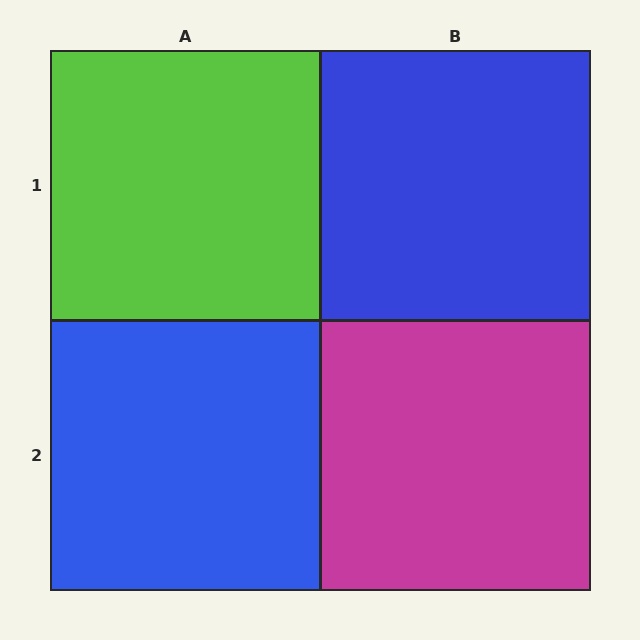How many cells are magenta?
1 cell is magenta.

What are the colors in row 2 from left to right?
Blue, magenta.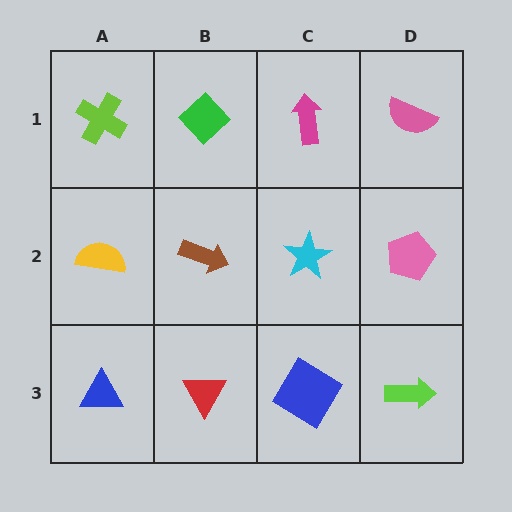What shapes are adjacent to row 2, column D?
A pink semicircle (row 1, column D), a lime arrow (row 3, column D), a cyan star (row 2, column C).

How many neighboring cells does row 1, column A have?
2.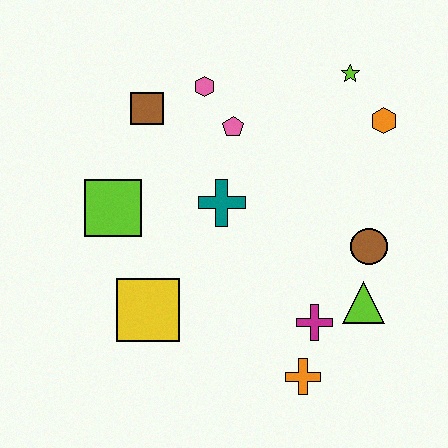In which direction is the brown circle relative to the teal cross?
The brown circle is to the right of the teal cross.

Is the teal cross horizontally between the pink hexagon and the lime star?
Yes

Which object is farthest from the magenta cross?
The brown square is farthest from the magenta cross.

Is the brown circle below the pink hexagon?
Yes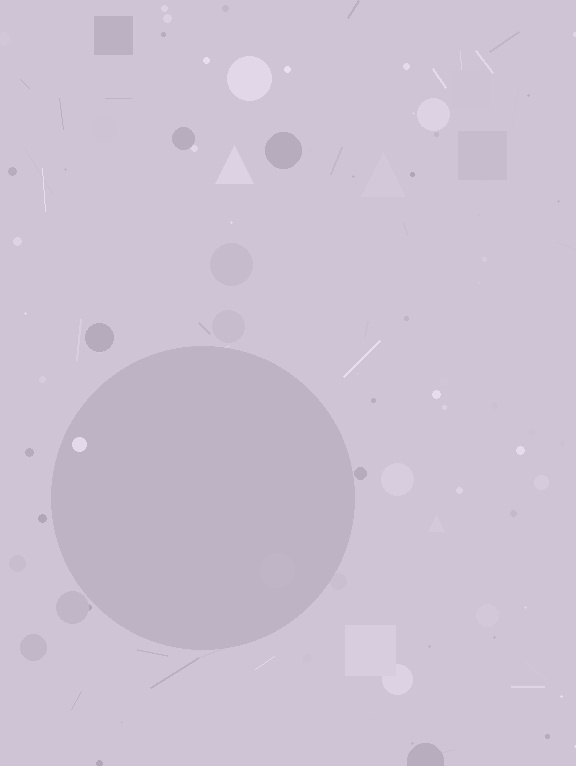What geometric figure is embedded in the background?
A circle is embedded in the background.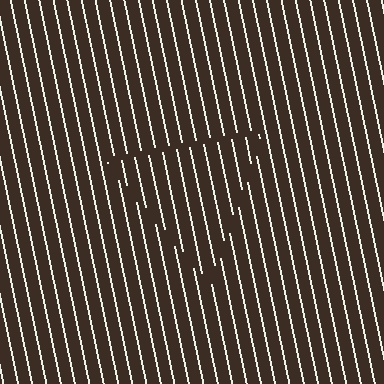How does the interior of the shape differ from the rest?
The interior of the shape contains the same grating, shifted by half a period — the contour is defined by the phase discontinuity where line-ends from the inner and outer gratings abut.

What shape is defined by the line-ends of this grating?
An illusory triangle. The interior of the shape contains the same grating, shifted by half a period — the contour is defined by the phase discontinuity where line-ends from the inner and outer gratings abut.